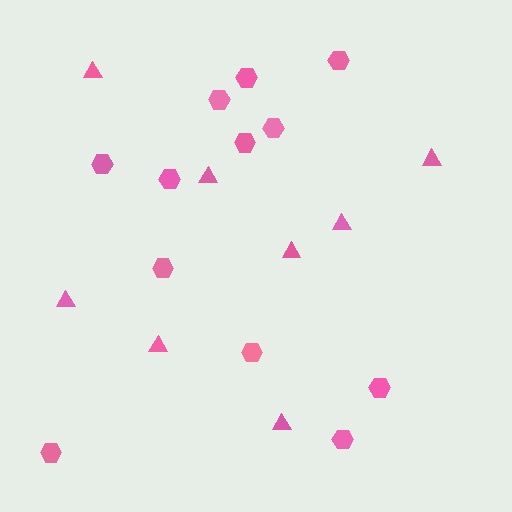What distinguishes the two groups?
There are 2 groups: one group of hexagons (12) and one group of triangles (8).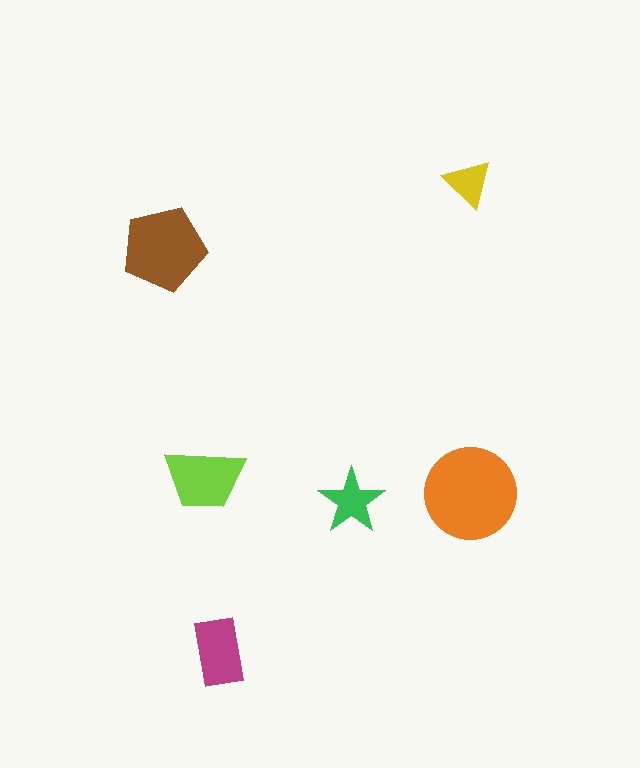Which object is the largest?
The orange circle.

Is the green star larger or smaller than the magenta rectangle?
Smaller.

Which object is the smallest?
The yellow triangle.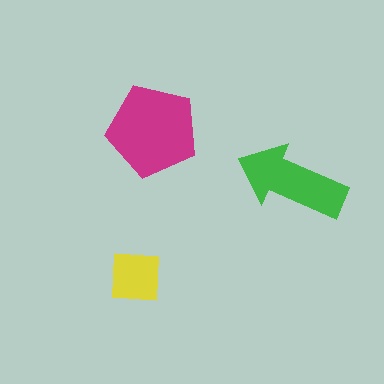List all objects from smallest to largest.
The yellow square, the green arrow, the magenta pentagon.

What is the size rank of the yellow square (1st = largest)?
3rd.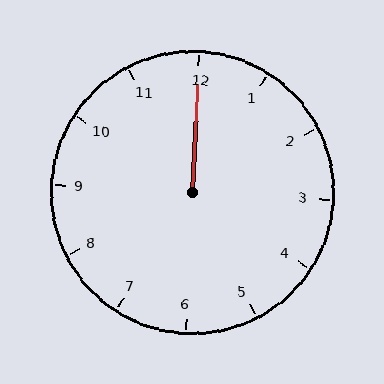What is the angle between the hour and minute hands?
Approximately 0 degrees.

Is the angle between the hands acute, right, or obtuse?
It is acute.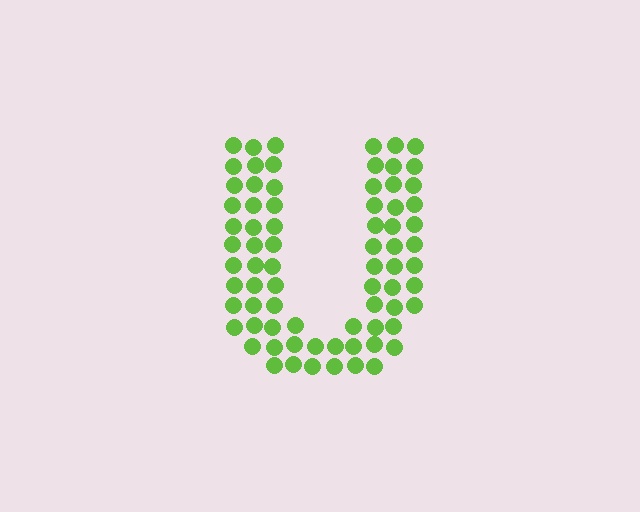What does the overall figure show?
The overall figure shows the letter U.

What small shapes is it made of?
It is made of small circles.